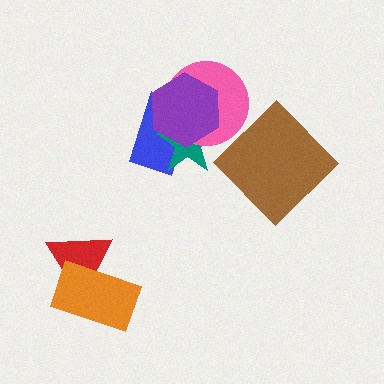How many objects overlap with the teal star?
3 objects overlap with the teal star.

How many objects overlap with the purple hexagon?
3 objects overlap with the purple hexagon.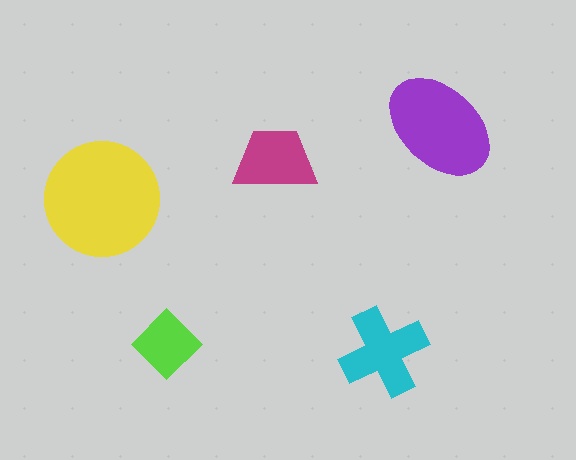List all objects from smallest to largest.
The lime diamond, the magenta trapezoid, the cyan cross, the purple ellipse, the yellow circle.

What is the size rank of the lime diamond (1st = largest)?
5th.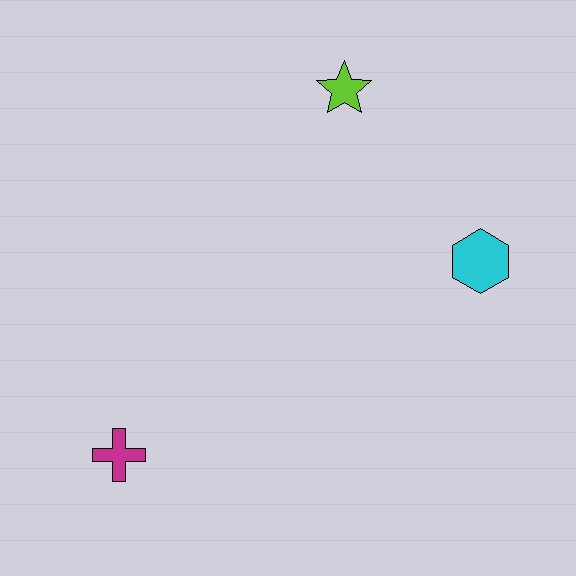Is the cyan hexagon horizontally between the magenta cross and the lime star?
No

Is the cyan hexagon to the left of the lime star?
No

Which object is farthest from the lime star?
The magenta cross is farthest from the lime star.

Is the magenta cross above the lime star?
No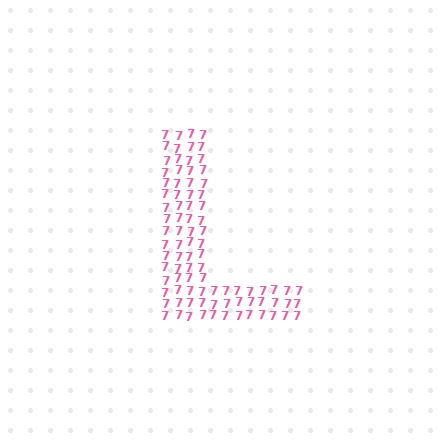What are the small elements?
The small elements are digit 7's.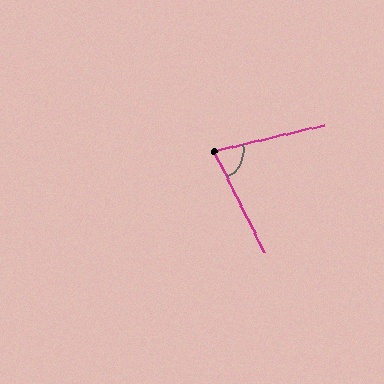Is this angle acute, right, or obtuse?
It is acute.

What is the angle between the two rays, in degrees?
Approximately 77 degrees.